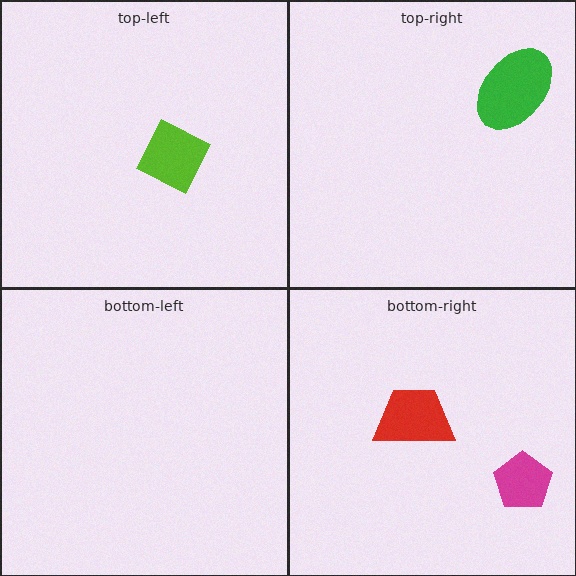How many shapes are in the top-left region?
1.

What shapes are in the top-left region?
The lime diamond.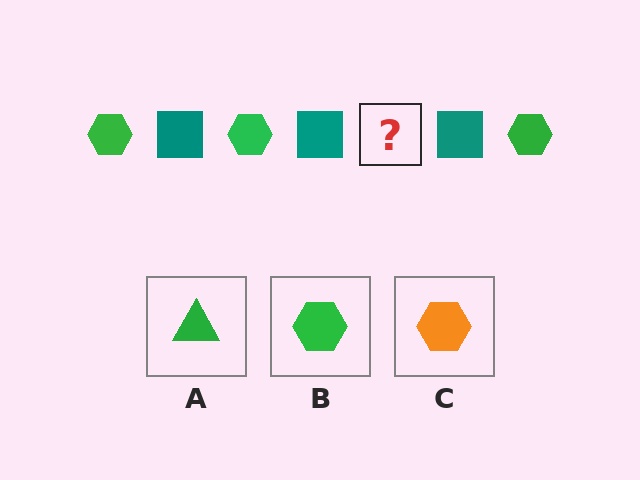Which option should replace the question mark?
Option B.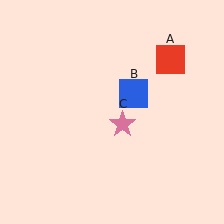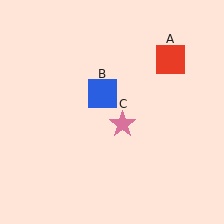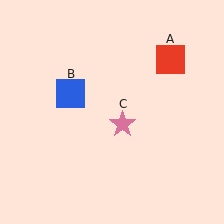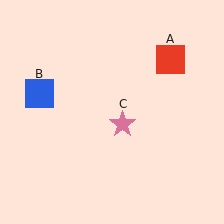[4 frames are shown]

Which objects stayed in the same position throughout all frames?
Red square (object A) and pink star (object C) remained stationary.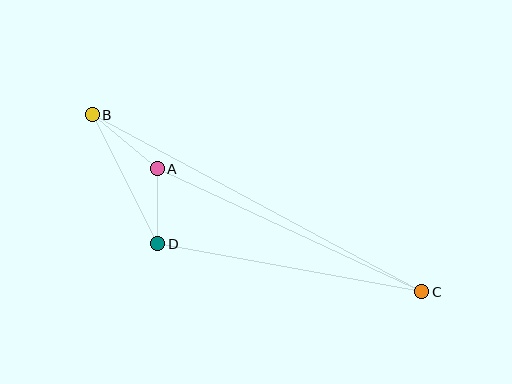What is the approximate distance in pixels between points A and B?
The distance between A and B is approximately 84 pixels.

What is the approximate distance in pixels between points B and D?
The distance between B and D is approximately 145 pixels.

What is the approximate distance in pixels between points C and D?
The distance between C and D is approximately 268 pixels.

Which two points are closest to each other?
Points A and D are closest to each other.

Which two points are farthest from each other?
Points B and C are farthest from each other.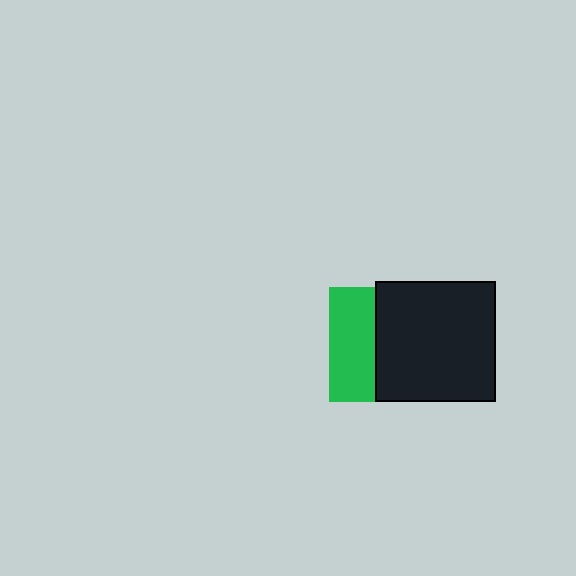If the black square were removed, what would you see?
You would see the complete green square.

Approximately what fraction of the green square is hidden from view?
Roughly 60% of the green square is hidden behind the black square.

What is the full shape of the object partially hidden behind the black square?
The partially hidden object is a green square.